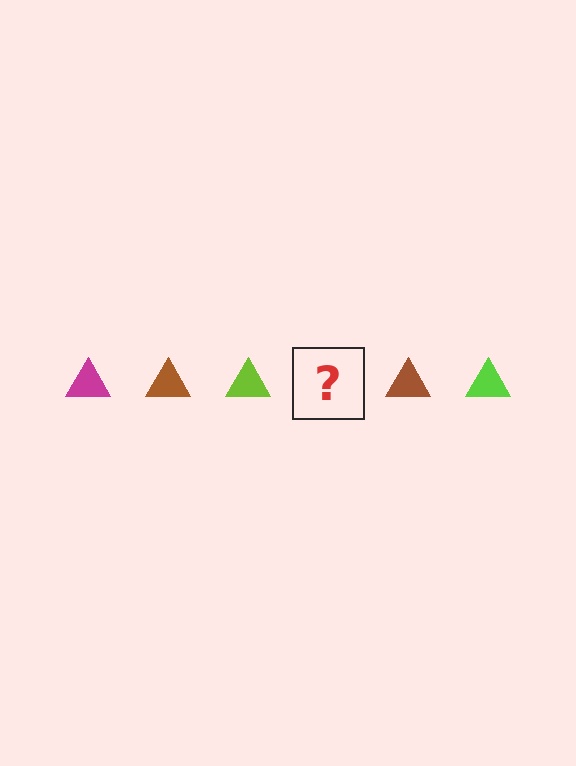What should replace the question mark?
The question mark should be replaced with a magenta triangle.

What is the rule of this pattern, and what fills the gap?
The rule is that the pattern cycles through magenta, brown, lime triangles. The gap should be filled with a magenta triangle.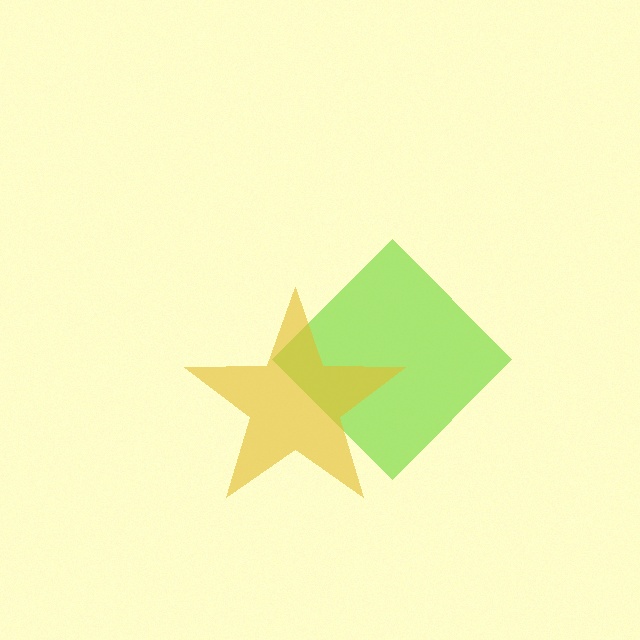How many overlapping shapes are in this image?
There are 2 overlapping shapes in the image.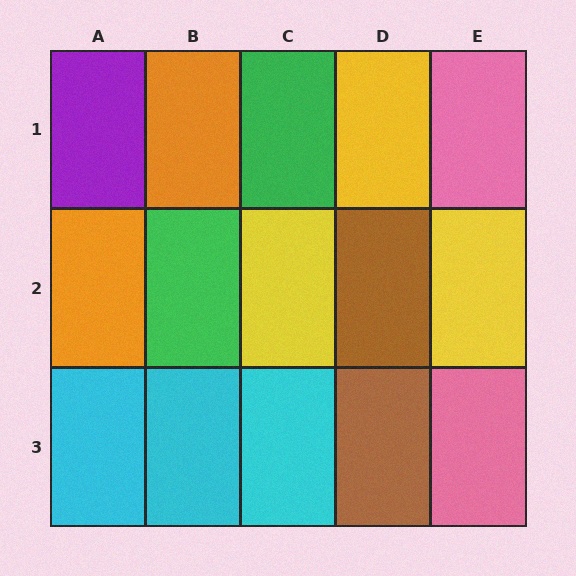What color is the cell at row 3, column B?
Cyan.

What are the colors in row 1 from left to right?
Purple, orange, green, yellow, pink.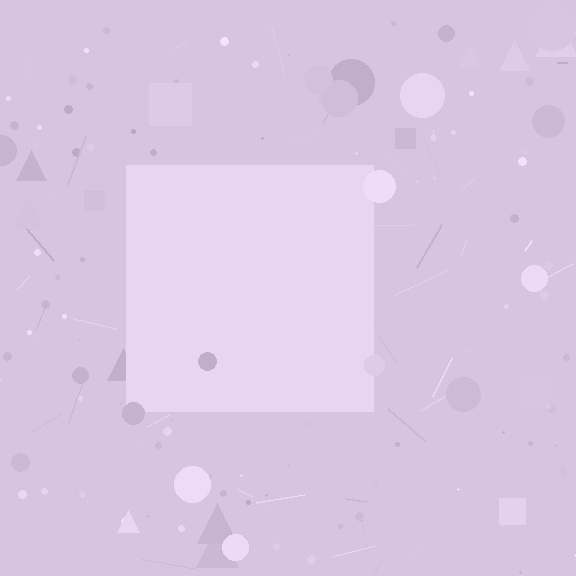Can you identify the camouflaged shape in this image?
The camouflaged shape is a square.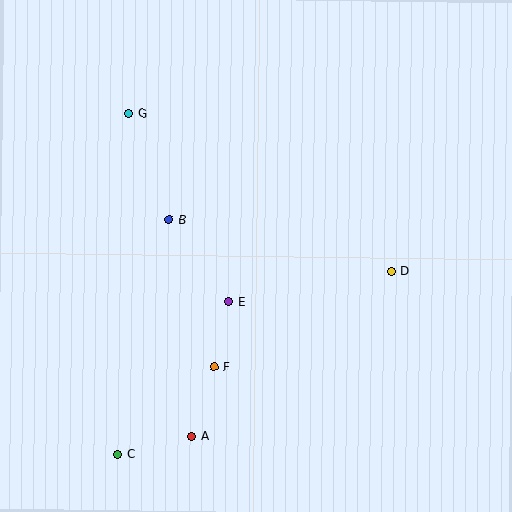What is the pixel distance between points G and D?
The distance between G and D is 306 pixels.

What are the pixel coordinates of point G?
Point G is at (129, 114).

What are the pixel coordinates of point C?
Point C is at (118, 455).